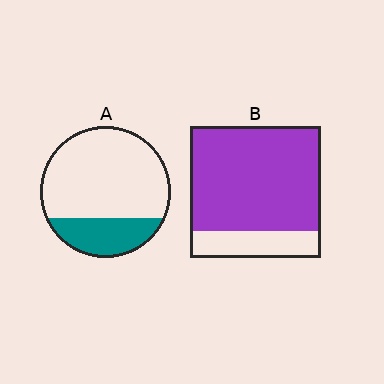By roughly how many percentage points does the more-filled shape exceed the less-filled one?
By roughly 55 percentage points (B over A).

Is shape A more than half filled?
No.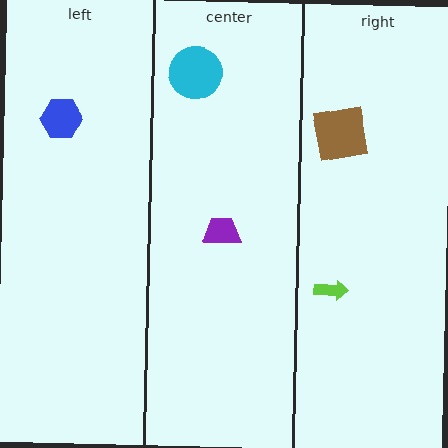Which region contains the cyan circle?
The center region.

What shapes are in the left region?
The blue hexagon.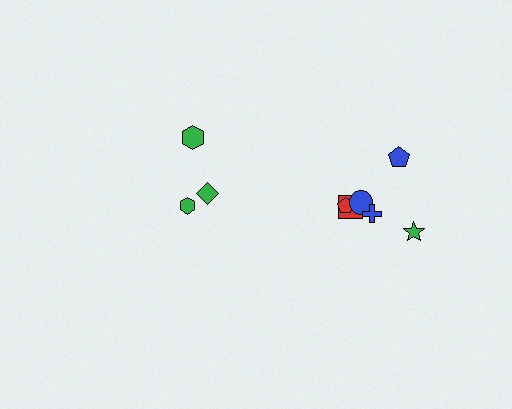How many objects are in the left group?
There are 3 objects.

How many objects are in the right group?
There are 6 objects.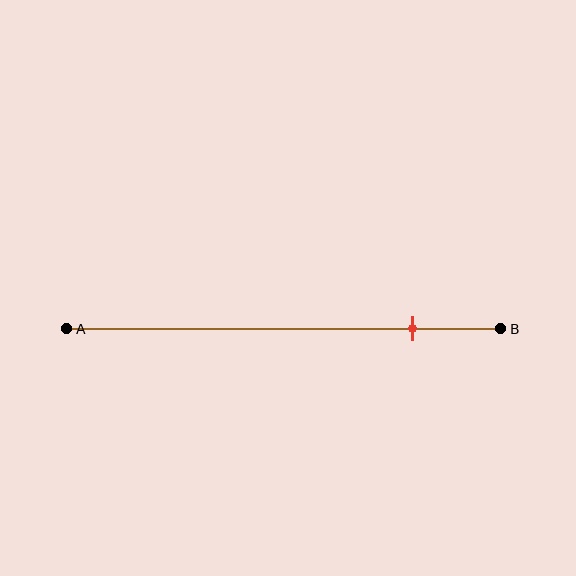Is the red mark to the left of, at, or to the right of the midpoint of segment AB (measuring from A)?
The red mark is to the right of the midpoint of segment AB.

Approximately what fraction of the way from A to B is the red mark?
The red mark is approximately 80% of the way from A to B.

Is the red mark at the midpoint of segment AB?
No, the mark is at about 80% from A, not at the 50% midpoint.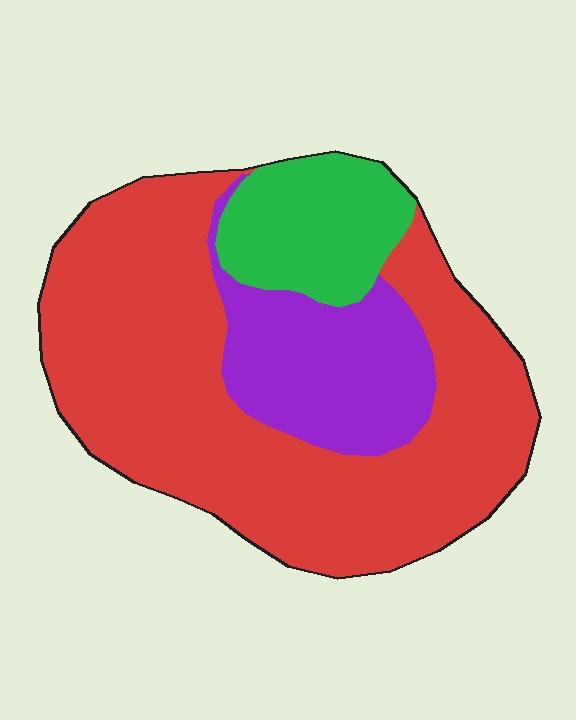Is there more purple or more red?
Red.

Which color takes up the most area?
Red, at roughly 65%.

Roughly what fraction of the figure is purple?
Purple takes up about one fifth (1/5) of the figure.